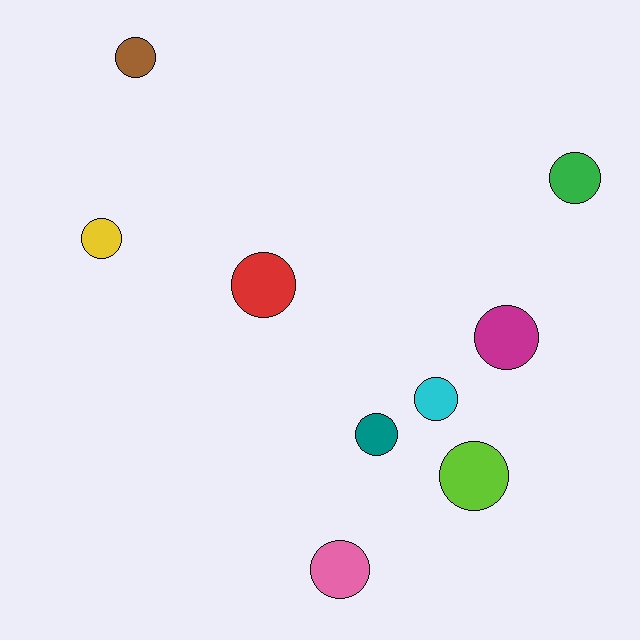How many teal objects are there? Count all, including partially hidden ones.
There is 1 teal object.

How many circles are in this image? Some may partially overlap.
There are 9 circles.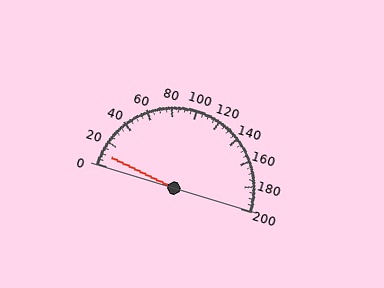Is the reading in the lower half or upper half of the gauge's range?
The reading is in the lower half of the range (0 to 200).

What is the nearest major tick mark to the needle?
The nearest major tick mark is 0.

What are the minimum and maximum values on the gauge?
The gauge ranges from 0 to 200.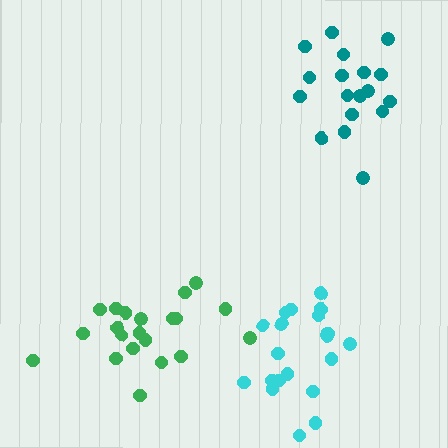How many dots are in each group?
Group 1: 21 dots, Group 2: 18 dots, Group 3: 20 dots (59 total).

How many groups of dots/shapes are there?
There are 3 groups.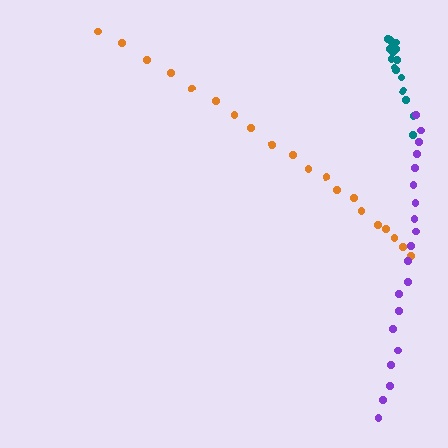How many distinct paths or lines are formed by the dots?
There are 3 distinct paths.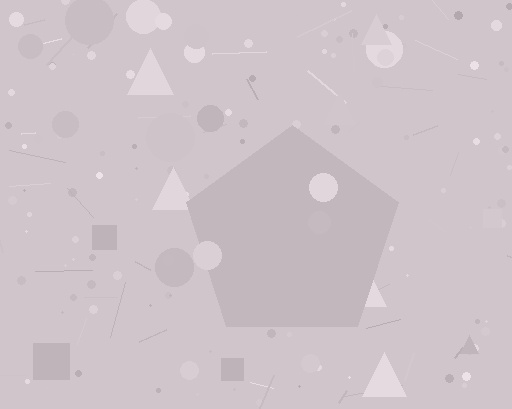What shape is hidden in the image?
A pentagon is hidden in the image.